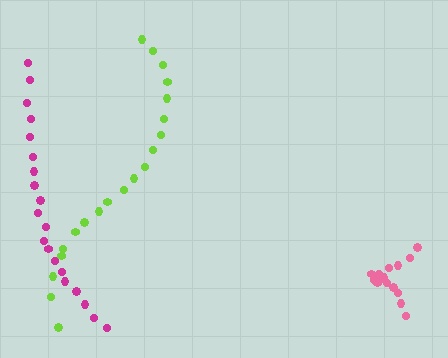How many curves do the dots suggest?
There are 3 distinct paths.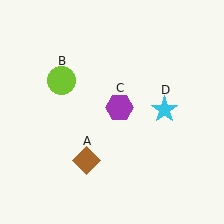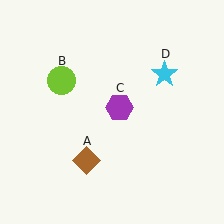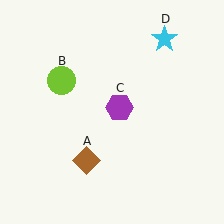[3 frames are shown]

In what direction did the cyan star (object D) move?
The cyan star (object D) moved up.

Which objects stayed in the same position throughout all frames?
Brown diamond (object A) and lime circle (object B) and purple hexagon (object C) remained stationary.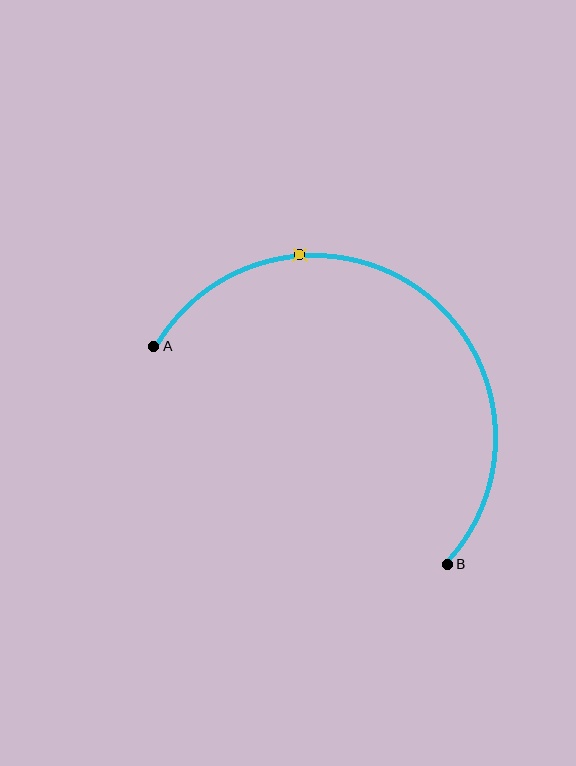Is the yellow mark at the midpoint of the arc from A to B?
No. The yellow mark lies on the arc but is closer to endpoint A. The arc midpoint would be at the point on the curve equidistant along the arc from both A and B.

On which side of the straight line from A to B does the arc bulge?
The arc bulges above and to the right of the straight line connecting A and B.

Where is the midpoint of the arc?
The arc midpoint is the point on the curve farthest from the straight line joining A and B. It sits above and to the right of that line.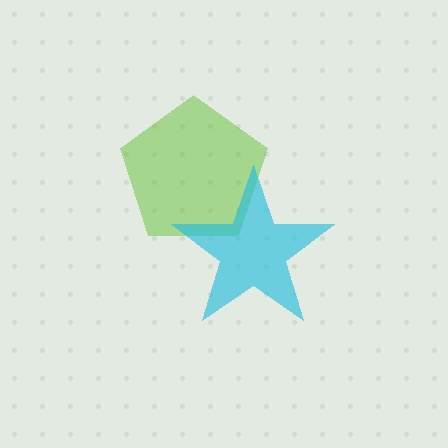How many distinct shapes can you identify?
There are 2 distinct shapes: a lime pentagon, a cyan star.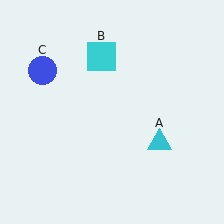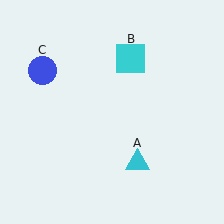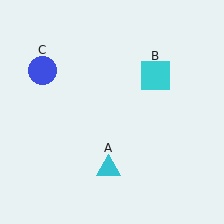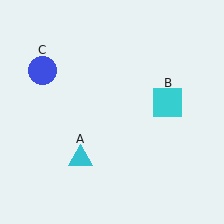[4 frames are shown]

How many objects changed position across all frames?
2 objects changed position: cyan triangle (object A), cyan square (object B).